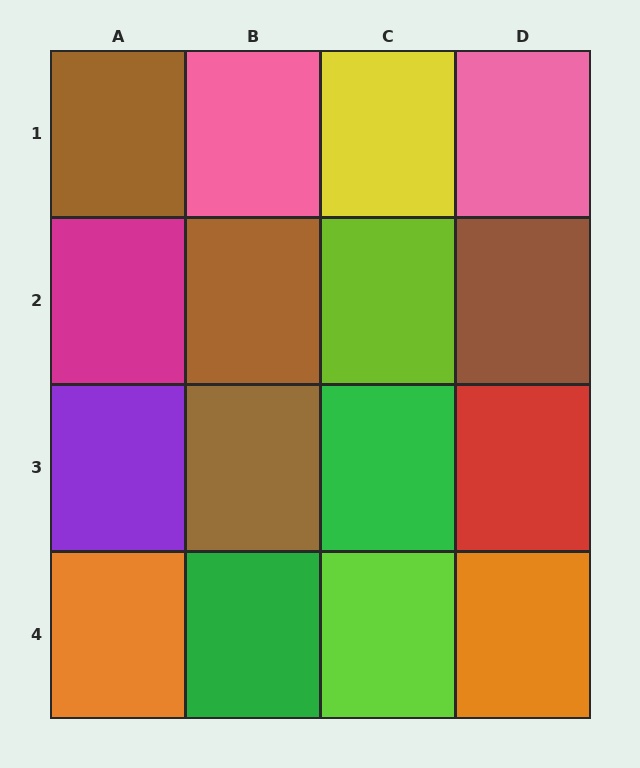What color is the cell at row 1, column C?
Yellow.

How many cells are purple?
1 cell is purple.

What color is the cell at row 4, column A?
Orange.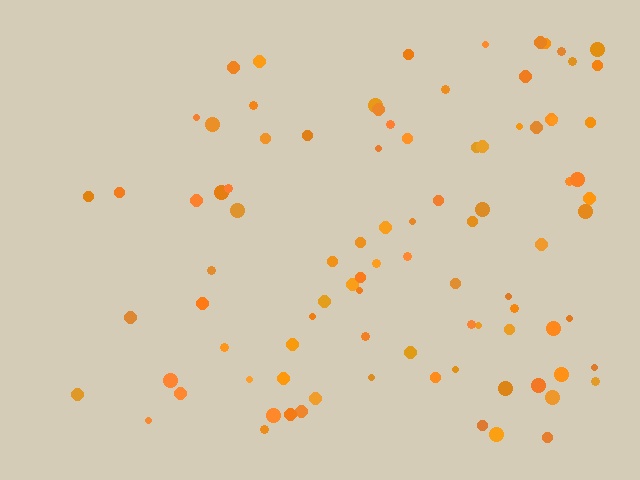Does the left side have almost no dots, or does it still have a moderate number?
Still a moderate number, just noticeably fewer than the right.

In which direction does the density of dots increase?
From left to right, with the right side densest.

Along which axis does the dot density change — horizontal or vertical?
Horizontal.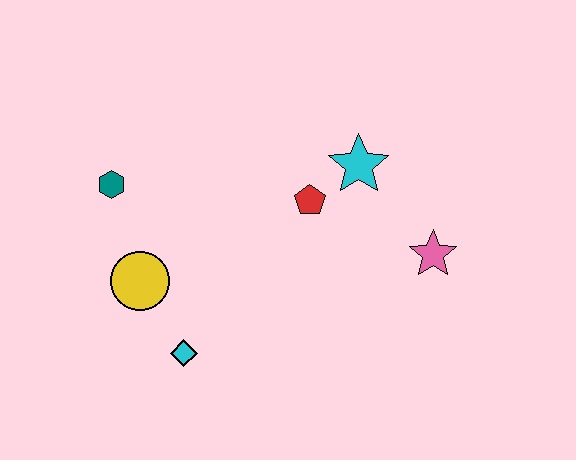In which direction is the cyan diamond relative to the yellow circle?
The cyan diamond is below the yellow circle.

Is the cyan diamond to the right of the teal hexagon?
Yes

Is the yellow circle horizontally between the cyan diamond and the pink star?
No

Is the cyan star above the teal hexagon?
Yes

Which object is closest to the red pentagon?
The cyan star is closest to the red pentagon.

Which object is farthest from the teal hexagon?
The pink star is farthest from the teal hexagon.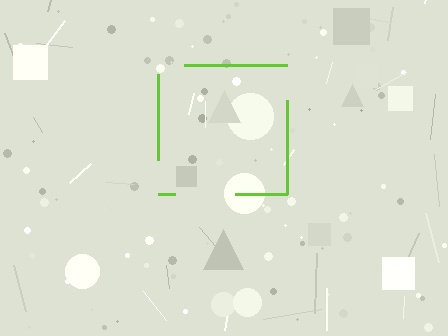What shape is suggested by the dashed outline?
The dashed outline suggests a square.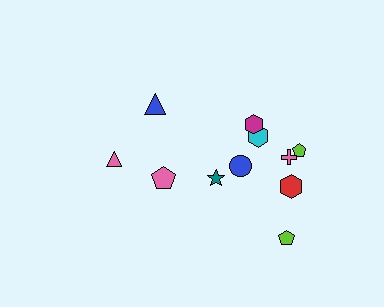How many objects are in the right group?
There are 8 objects.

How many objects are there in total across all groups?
There are 11 objects.